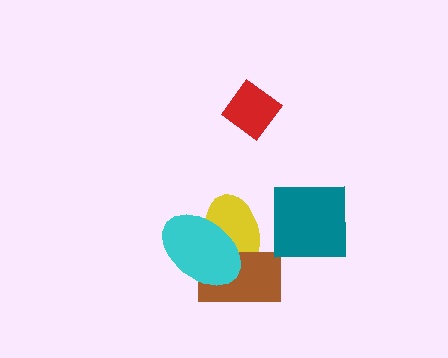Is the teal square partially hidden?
No, no other shape covers it.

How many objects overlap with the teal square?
1 object overlaps with the teal square.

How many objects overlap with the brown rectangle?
2 objects overlap with the brown rectangle.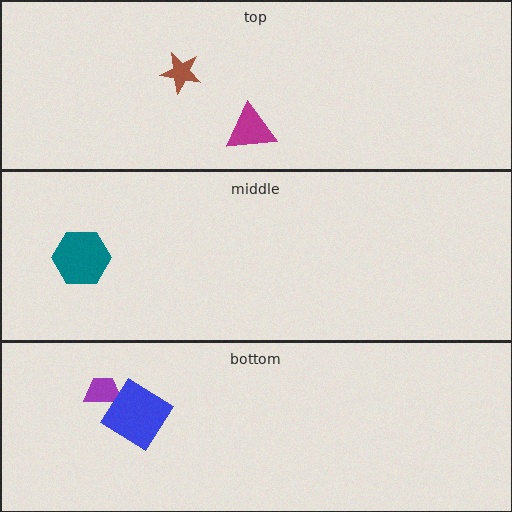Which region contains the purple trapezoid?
The bottom region.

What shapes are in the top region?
The brown star, the magenta triangle.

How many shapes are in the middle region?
1.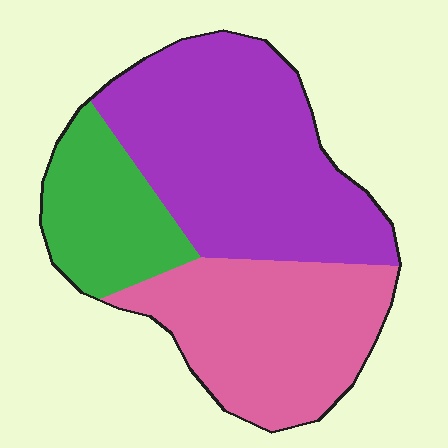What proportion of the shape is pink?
Pink covers roughly 35% of the shape.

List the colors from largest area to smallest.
From largest to smallest: purple, pink, green.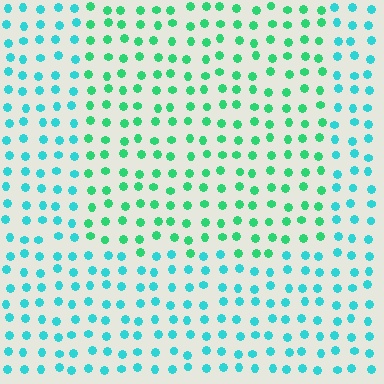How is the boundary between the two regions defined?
The boundary is defined purely by a slight shift in hue (about 35 degrees). Spacing, size, and orientation are identical on both sides.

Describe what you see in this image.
The image is filled with small cyan elements in a uniform arrangement. A rectangle-shaped region is visible where the elements are tinted to a slightly different hue, forming a subtle color boundary.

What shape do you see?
I see a rectangle.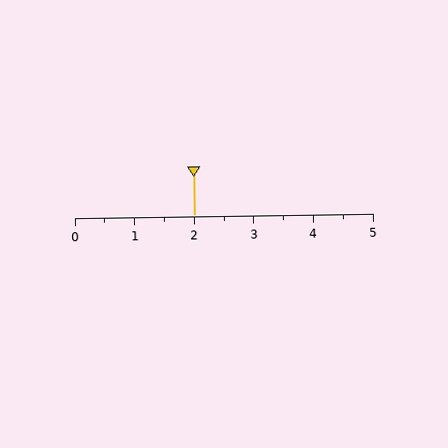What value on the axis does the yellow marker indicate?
The marker indicates approximately 2.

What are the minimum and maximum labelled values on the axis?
The axis runs from 0 to 5.